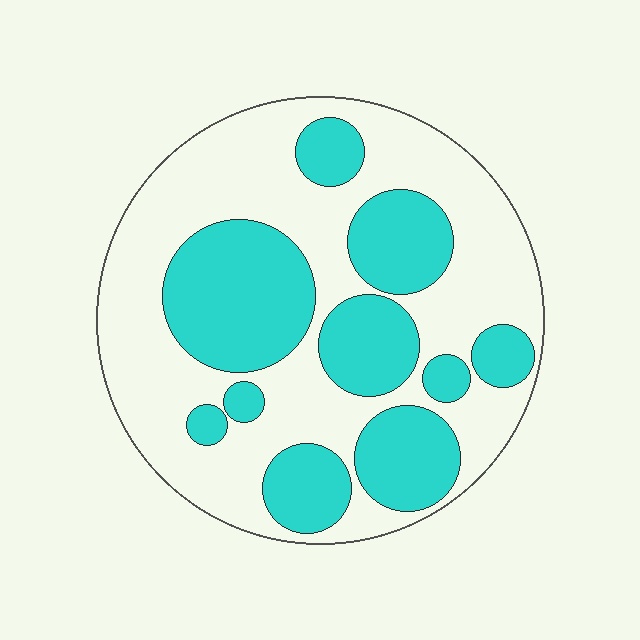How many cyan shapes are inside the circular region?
10.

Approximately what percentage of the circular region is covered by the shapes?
Approximately 40%.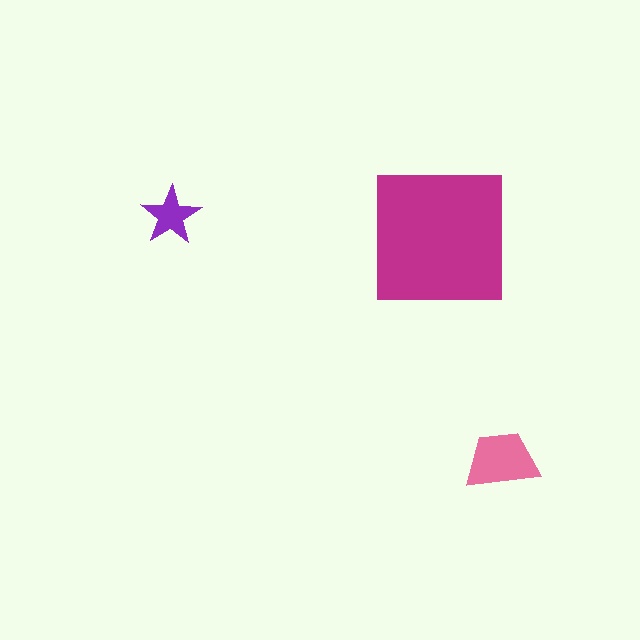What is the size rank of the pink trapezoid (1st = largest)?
2nd.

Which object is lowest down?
The pink trapezoid is bottommost.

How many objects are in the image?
There are 3 objects in the image.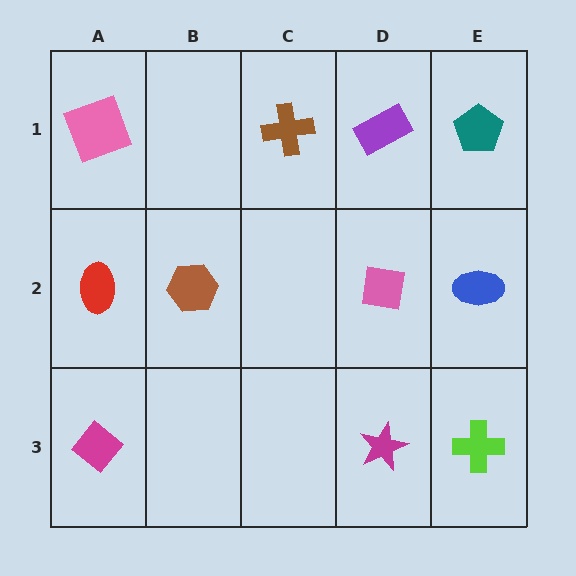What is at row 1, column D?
A purple rectangle.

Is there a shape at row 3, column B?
No, that cell is empty.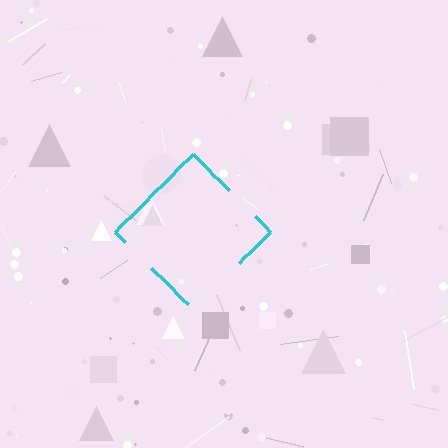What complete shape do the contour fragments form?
The contour fragments form a diamond.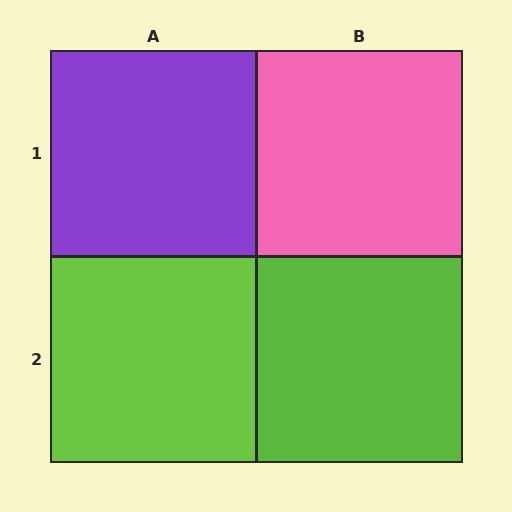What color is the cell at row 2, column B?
Lime.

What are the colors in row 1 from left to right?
Purple, pink.